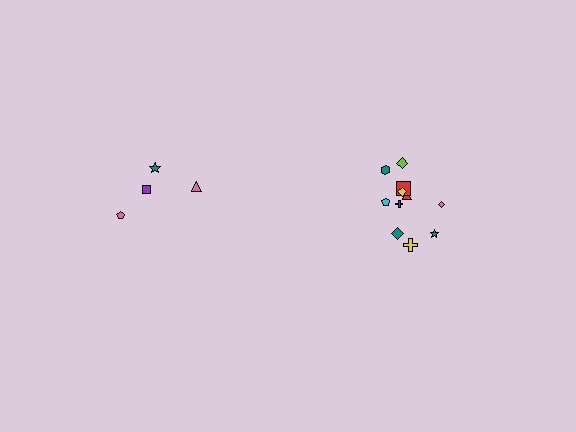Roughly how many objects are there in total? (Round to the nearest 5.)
Roughly 15 objects in total.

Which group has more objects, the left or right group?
The right group.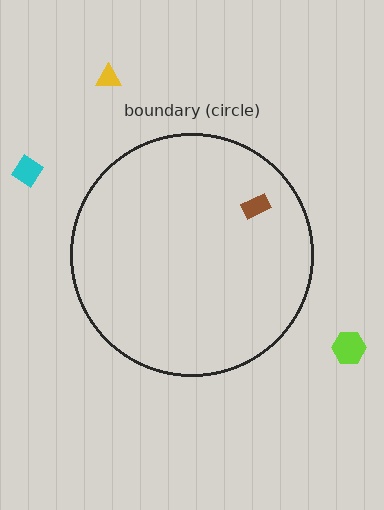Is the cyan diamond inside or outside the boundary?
Outside.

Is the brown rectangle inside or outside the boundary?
Inside.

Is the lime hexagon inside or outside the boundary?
Outside.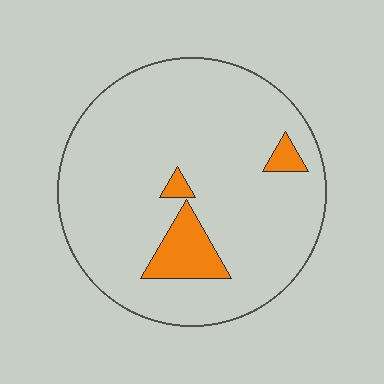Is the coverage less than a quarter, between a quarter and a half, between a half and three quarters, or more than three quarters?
Less than a quarter.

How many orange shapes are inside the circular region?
3.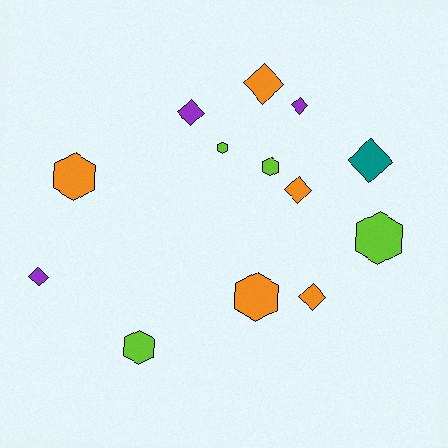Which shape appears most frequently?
Diamond, with 7 objects.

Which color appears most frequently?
Orange, with 5 objects.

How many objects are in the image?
There are 13 objects.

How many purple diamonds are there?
There are 3 purple diamonds.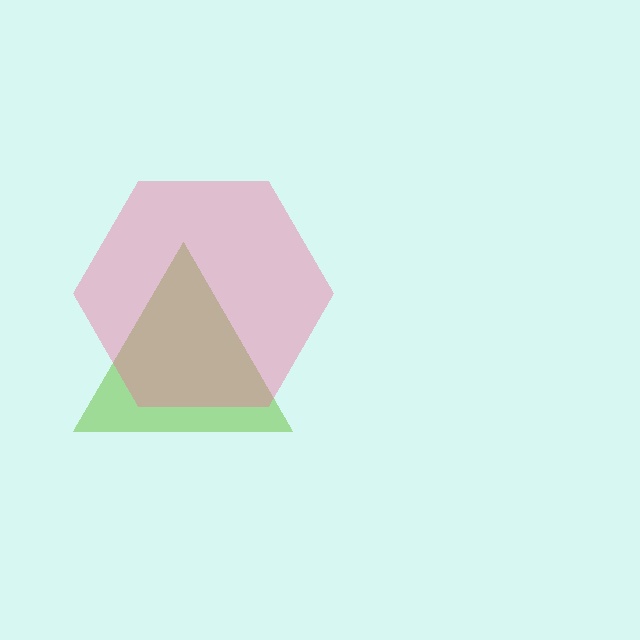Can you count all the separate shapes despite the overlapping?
Yes, there are 2 separate shapes.